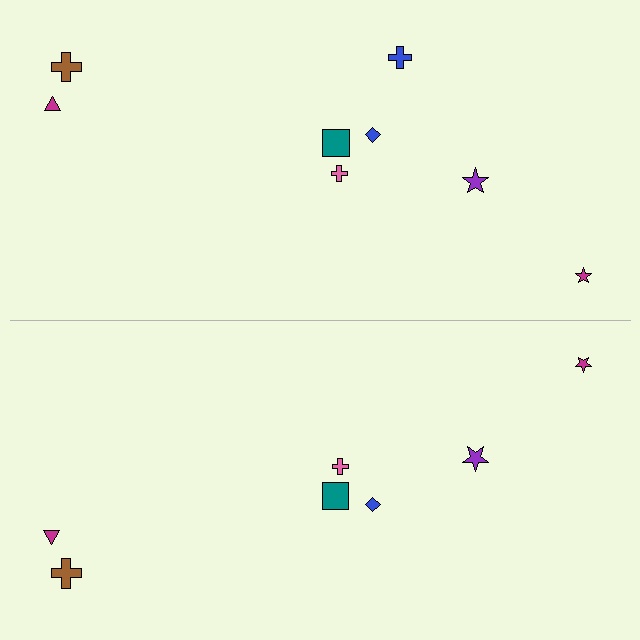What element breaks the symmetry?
A blue cross is missing from the bottom side.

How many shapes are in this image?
There are 15 shapes in this image.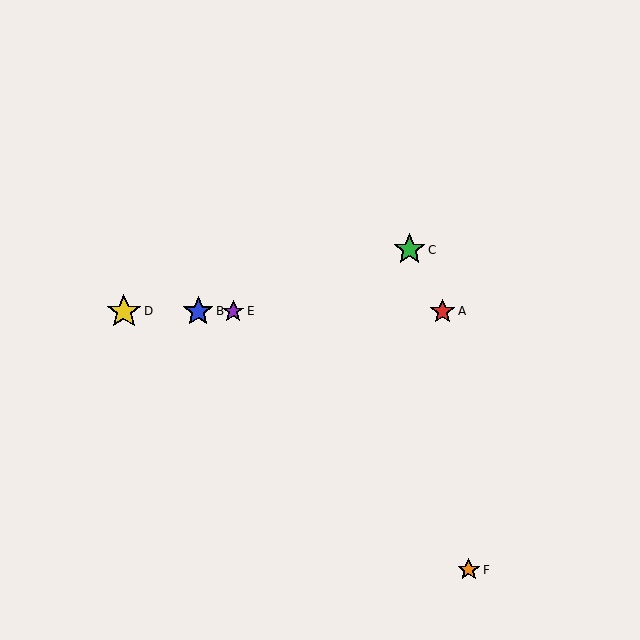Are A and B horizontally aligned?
Yes, both are at y≈311.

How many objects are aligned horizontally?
4 objects (A, B, D, E) are aligned horizontally.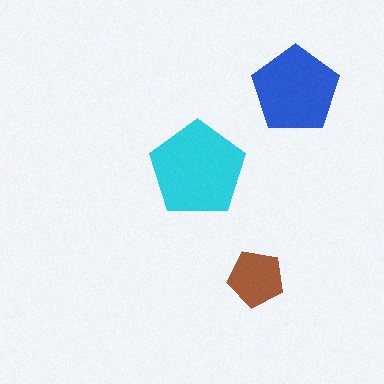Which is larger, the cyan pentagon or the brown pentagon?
The cyan one.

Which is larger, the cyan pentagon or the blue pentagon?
The cyan one.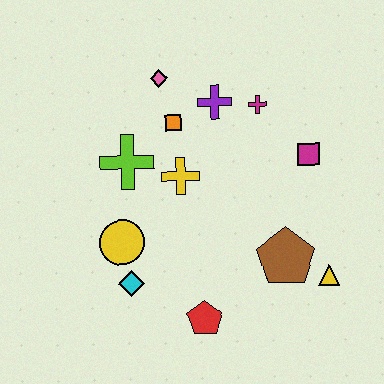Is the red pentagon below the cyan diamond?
Yes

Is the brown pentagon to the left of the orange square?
No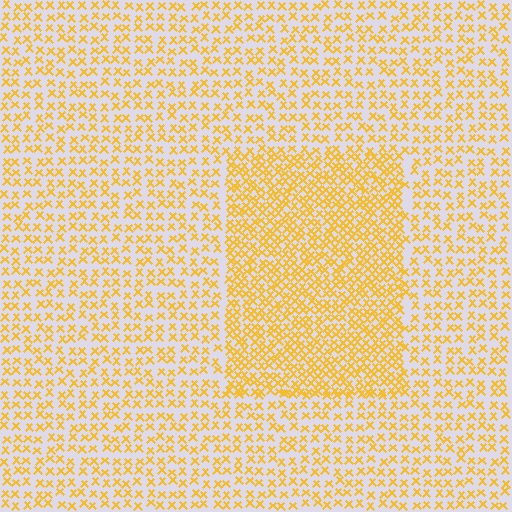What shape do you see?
I see a rectangle.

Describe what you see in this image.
The image contains small yellow elements arranged at two different densities. A rectangle-shaped region is visible where the elements are more densely packed than the surrounding area.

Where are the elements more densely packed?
The elements are more densely packed inside the rectangle boundary.